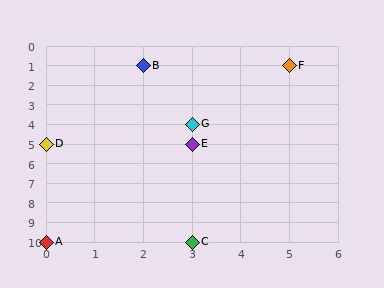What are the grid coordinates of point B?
Point B is at grid coordinates (2, 1).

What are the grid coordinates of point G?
Point G is at grid coordinates (3, 4).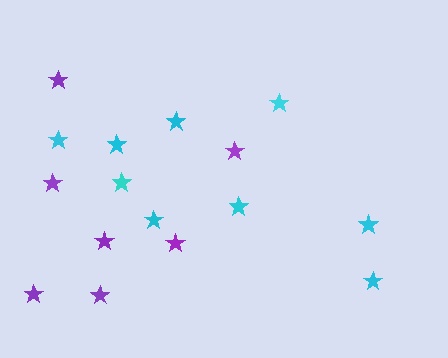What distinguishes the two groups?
There are 2 groups: one group of purple stars (7) and one group of cyan stars (9).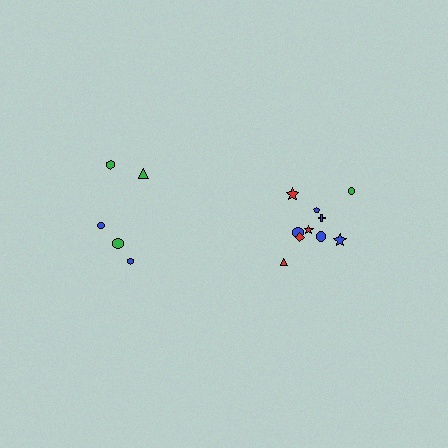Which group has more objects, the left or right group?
The right group.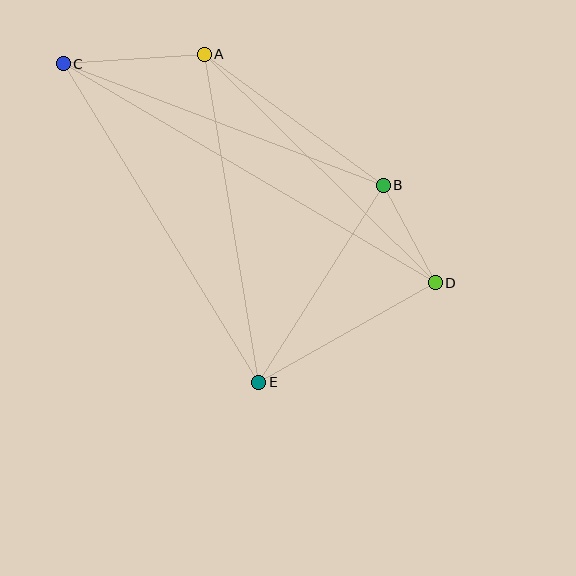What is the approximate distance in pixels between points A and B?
The distance between A and B is approximately 222 pixels.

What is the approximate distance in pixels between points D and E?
The distance between D and E is approximately 203 pixels.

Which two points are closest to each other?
Points B and D are closest to each other.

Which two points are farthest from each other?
Points C and D are farthest from each other.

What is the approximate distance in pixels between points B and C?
The distance between B and C is approximately 342 pixels.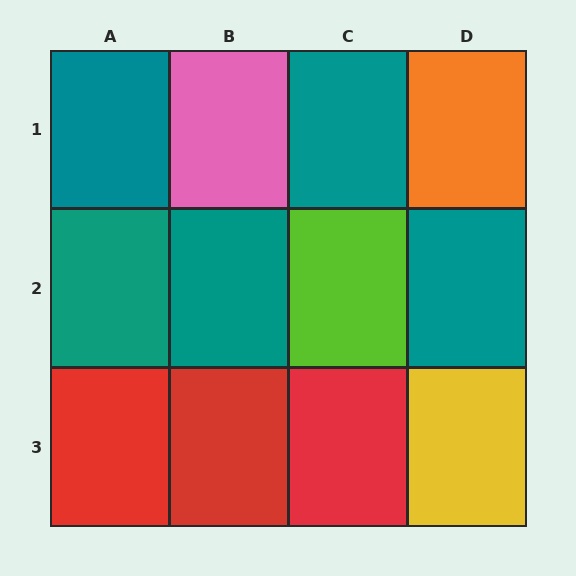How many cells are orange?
1 cell is orange.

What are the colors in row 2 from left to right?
Teal, teal, lime, teal.